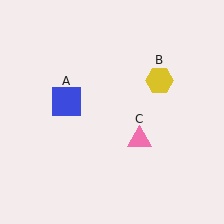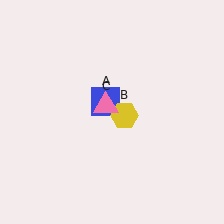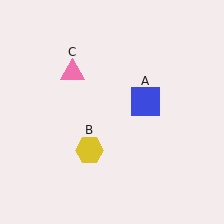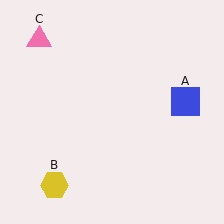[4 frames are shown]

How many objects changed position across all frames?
3 objects changed position: blue square (object A), yellow hexagon (object B), pink triangle (object C).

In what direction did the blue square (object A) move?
The blue square (object A) moved right.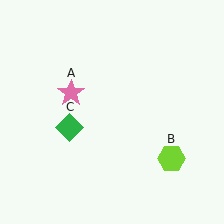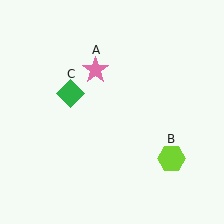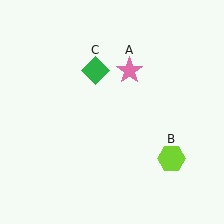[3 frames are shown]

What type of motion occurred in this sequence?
The pink star (object A), green diamond (object C) rotated clockwise around the center of the scene.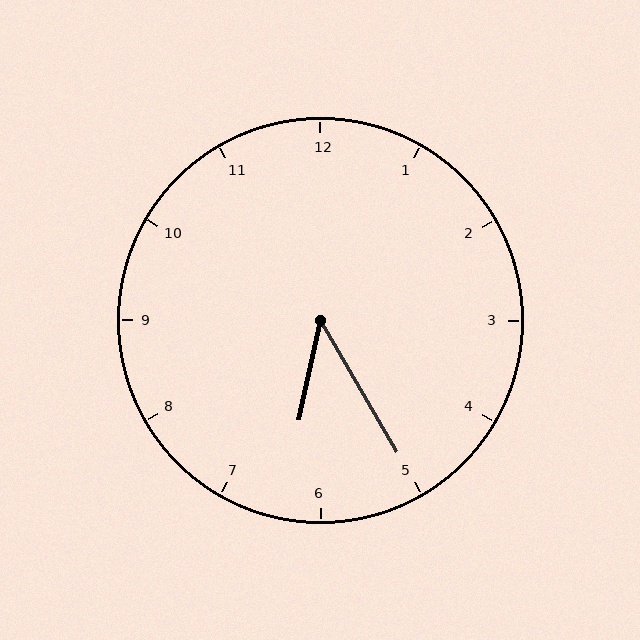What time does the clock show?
6:25.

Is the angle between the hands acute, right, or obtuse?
It is acute.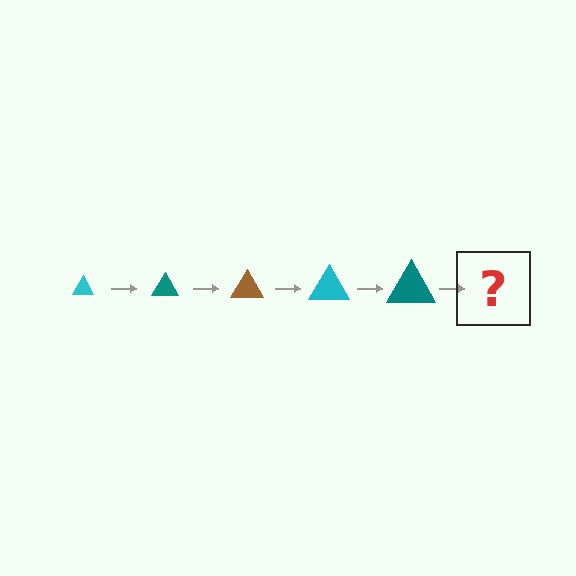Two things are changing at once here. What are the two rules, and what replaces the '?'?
The two rules are that the triangle grows larger each step and the color cycles through cyan, teal, and brown. The '?' should be a brown triangle, larger than the previous one.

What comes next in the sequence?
The next element should be a brown triangle, larger than the previous one.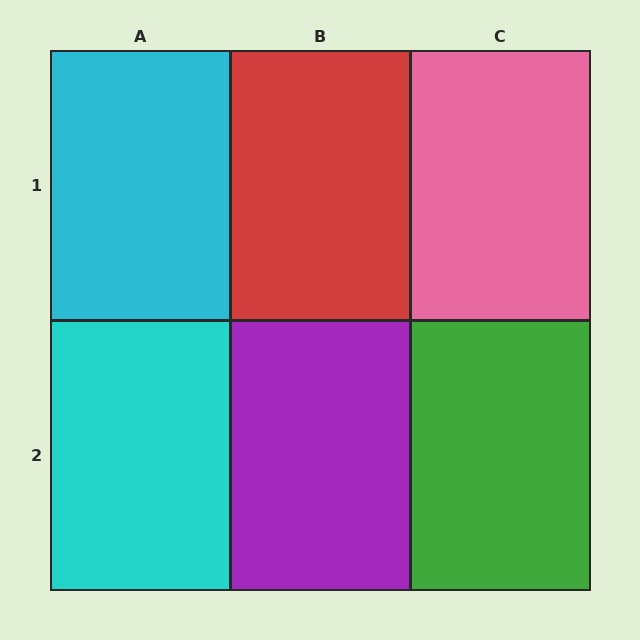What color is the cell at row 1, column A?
Cyan.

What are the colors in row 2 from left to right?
Cyan, purple, green.